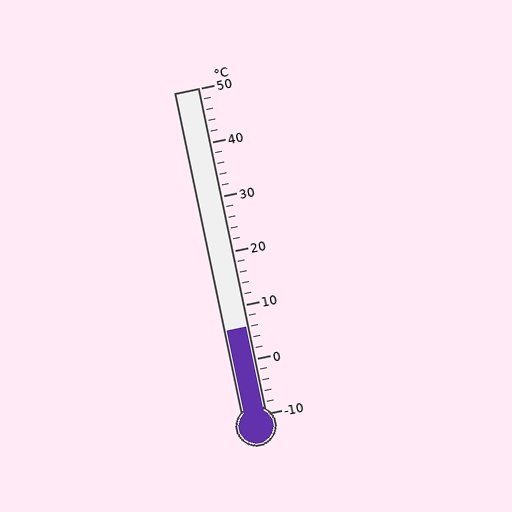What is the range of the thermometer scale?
The thermometer scale ranges from -10°C to 50°C.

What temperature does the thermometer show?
The thermometer shows approximately 6°C.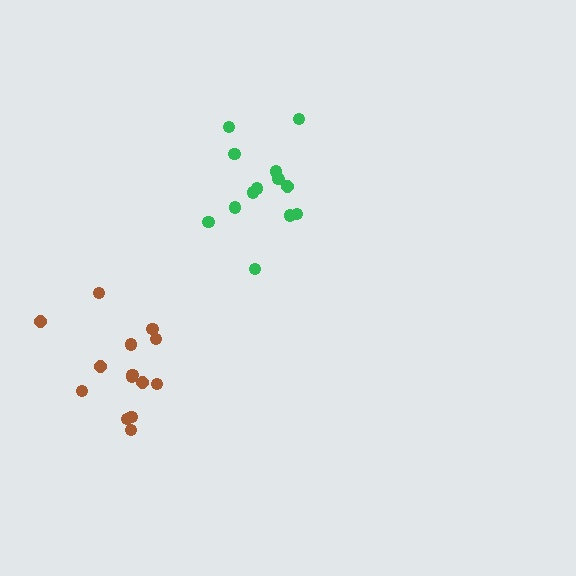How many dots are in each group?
Group 1: 13 dots, Group 2: 14 dots (27 total).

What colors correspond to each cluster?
The clusters are colored: green, brown.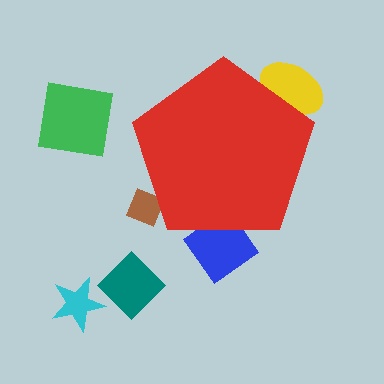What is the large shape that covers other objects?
A red pentagon.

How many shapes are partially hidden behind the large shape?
3 shapes are partially hidden.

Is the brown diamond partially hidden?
Yes, the brown diamond is partially hidden behind the red pentagon.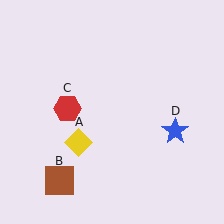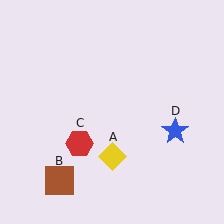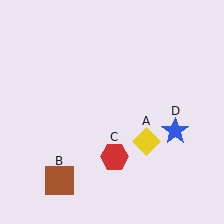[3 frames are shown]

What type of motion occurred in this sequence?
The yellow diamond (object A), red hexagon (object C) rotated counterclockwise around the center of the scene.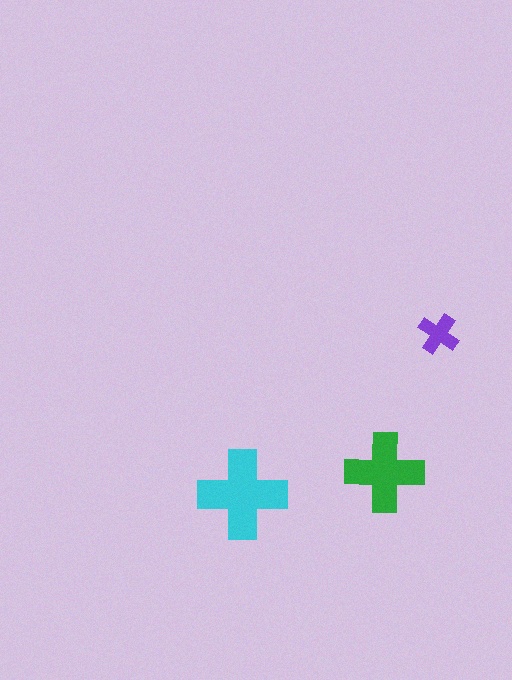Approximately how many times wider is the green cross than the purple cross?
About 2 times wider.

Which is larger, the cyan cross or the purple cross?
The cyan one.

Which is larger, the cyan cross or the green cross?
The cyan one.